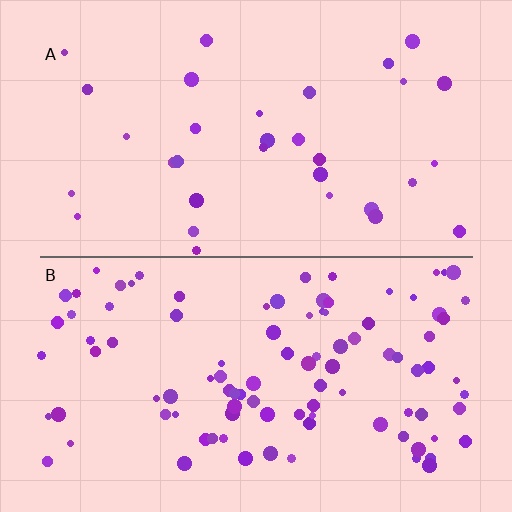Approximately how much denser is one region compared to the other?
Approximately 3.0× — region B over region A.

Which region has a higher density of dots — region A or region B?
B (the bottom).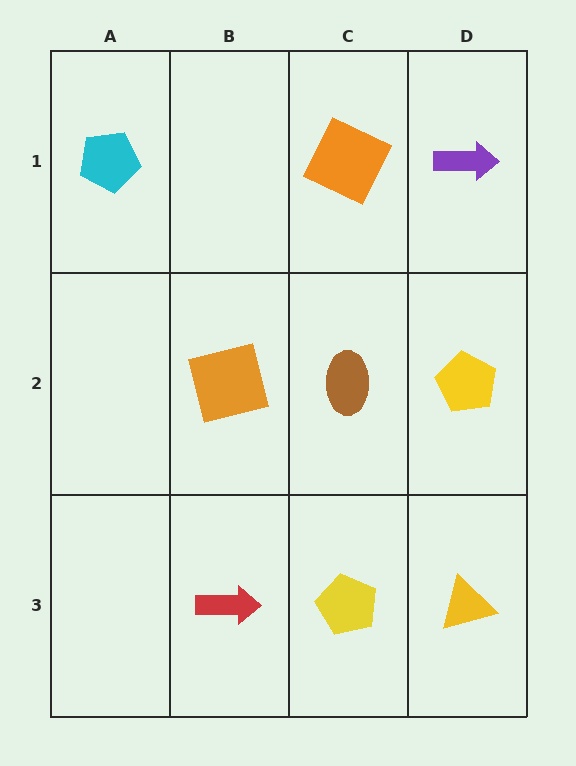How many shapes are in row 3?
3 shapes.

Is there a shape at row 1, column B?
No, that cell is empty.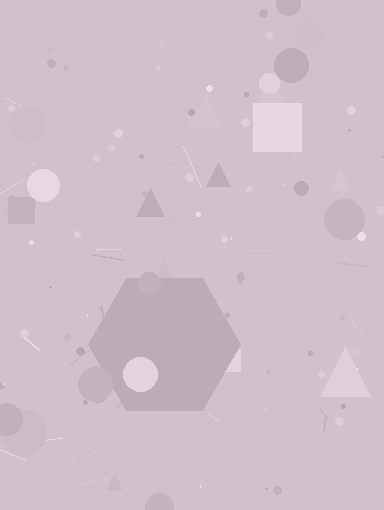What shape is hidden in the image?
A hexagon is hidden in the image.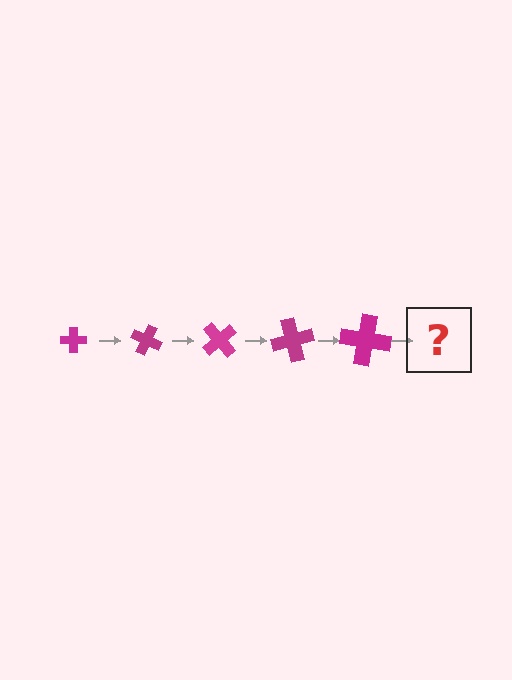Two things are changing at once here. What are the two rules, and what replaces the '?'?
The two rules are that the cross grows larger each step and it rotates 25 degrees each step. The '?' should be a cross, larger than the previous one and rotated 125 degrees from the start.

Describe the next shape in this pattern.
It should be a cross, larger than the previous one and rotated 125 degrees from the start.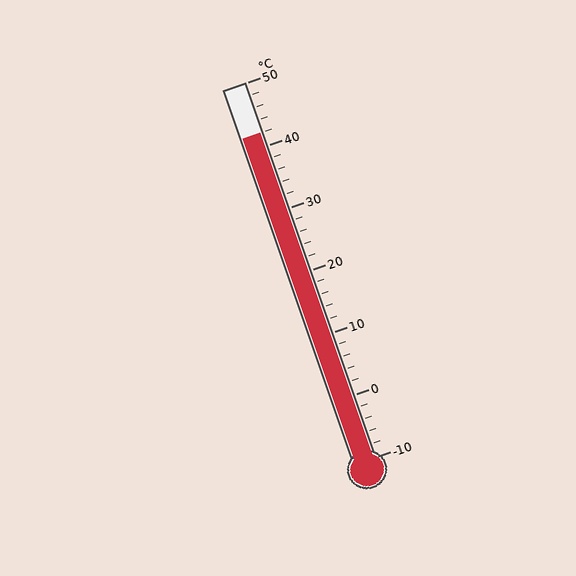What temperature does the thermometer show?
The thermometer shows approximately 42°C.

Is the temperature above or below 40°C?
The temperature is above 40°C.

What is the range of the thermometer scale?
The thermometer scale ranges from -10°C to 50°C.